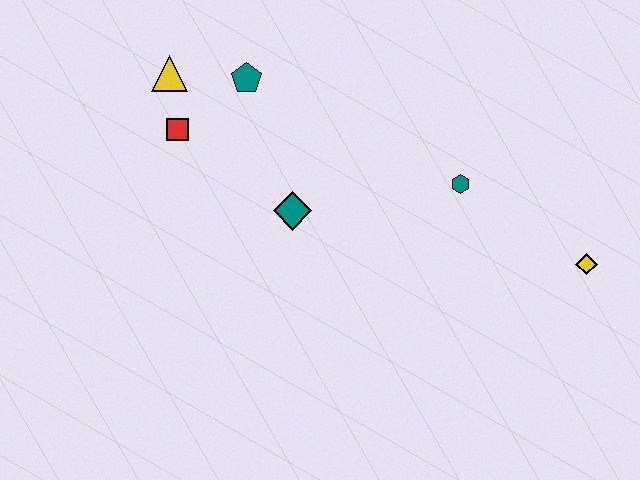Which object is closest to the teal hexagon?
The yellow diamond is closest to the teal hexagon.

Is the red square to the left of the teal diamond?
Yes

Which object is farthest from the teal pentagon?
The yellow diamond is farthest from the teal pentagon.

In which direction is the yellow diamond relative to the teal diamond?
The yellow diamond is to the right of the teal diamond.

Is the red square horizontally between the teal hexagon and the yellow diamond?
No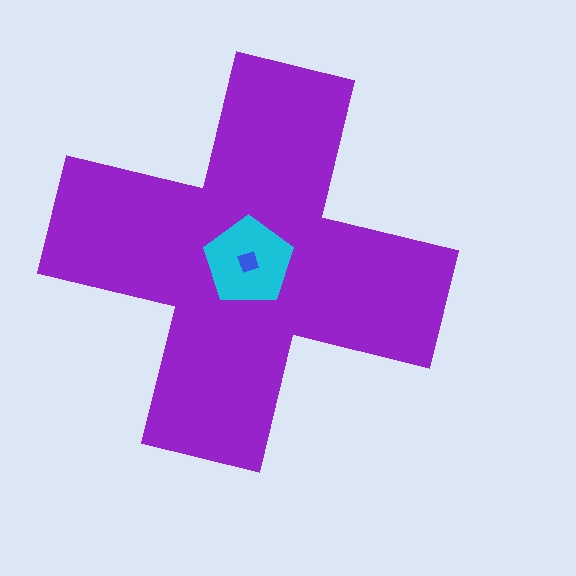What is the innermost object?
The blue diamond.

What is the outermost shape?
The purple cross.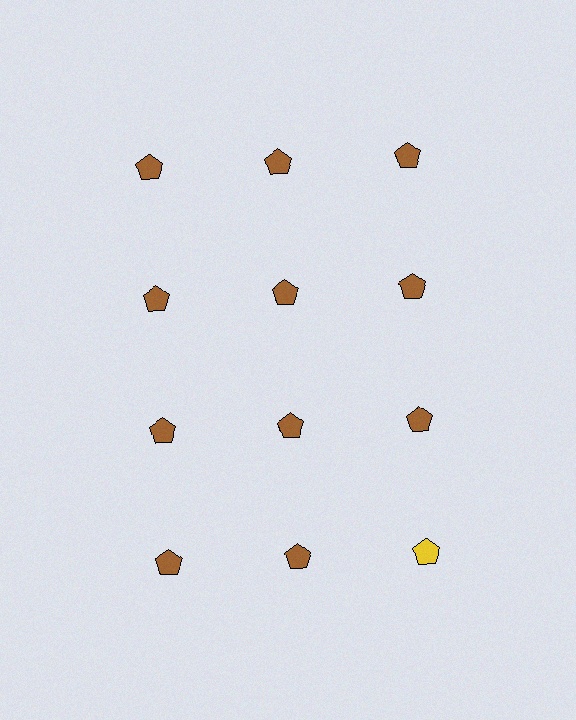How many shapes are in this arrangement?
There are 12 shapes arranged in a grid pattern.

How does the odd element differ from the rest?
It has a different color: yellow instead of brown.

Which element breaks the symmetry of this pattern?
The yellow pentagon in the fourth row, center column breaks the symmetry. All other shapes are brown pentagons.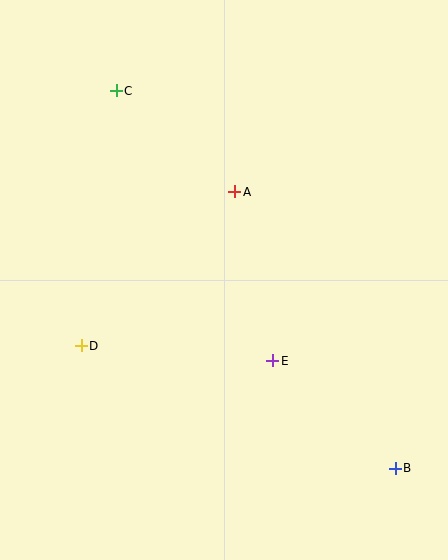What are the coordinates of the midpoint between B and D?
The midpoint between B and D is at (238, 407).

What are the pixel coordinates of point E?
Point E is at (273, 361).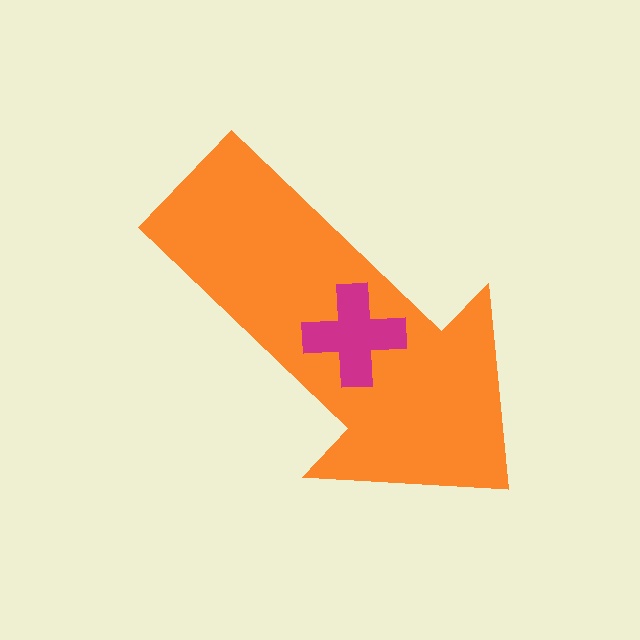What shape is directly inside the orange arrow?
The magenta cross.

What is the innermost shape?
The magenta cross.